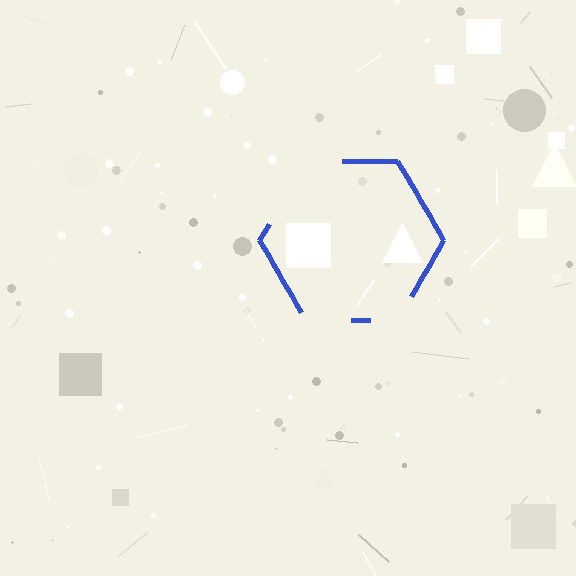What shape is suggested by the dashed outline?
The dashed outline suggests a hexagon.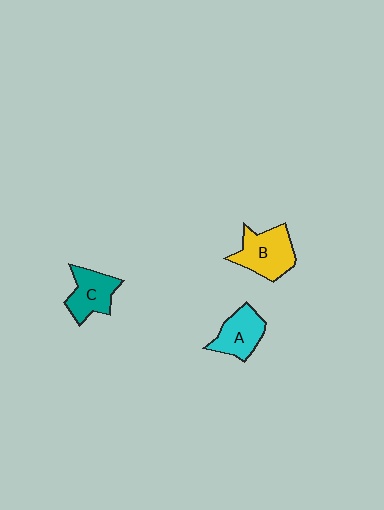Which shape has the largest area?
Shape B (yellow).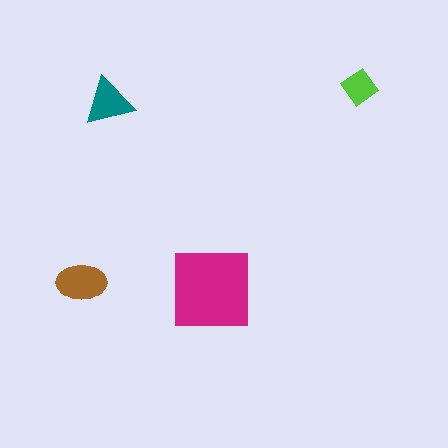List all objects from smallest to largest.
The lime diamond, the teal triangle, the brown ellipse, the magenta square.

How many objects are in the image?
There are 4 objects in the image.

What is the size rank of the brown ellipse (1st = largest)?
2nd.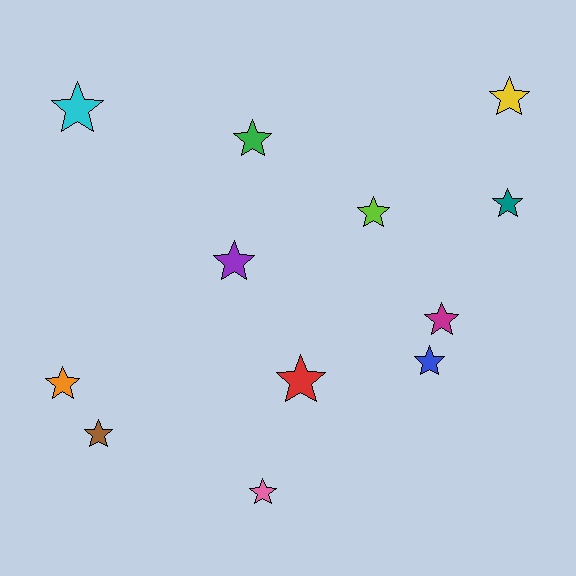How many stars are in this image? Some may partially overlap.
There are 12 stars.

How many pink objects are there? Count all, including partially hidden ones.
There is 1 pink object.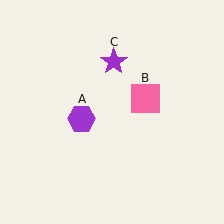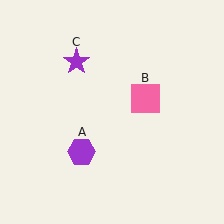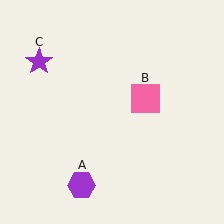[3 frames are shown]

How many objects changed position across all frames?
2 objects changed position: purple hexagon (object A), purple star (object C).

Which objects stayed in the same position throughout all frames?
Pink square (object B) remained stationary.